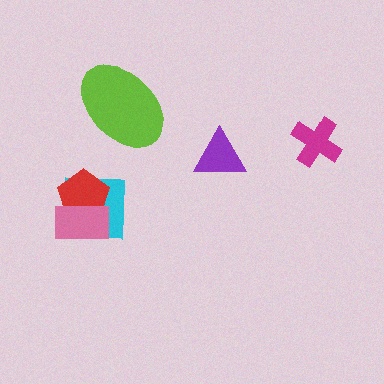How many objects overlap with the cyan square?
2 objects overlap with the cyan square.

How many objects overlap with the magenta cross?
0 objects overlap with the magenta cross.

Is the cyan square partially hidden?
Yes, it is partially covered by another shape.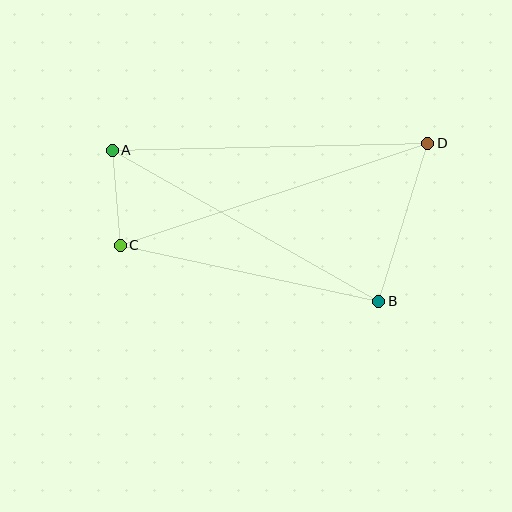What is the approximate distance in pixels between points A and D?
The distance between A and D is approximately 315 pixels.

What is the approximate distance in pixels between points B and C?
The distance between B and C is approximately 264 pixels.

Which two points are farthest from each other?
Points C and D are farthest from each other.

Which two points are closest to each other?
Points A and C are closest to each other.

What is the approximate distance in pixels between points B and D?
The distance between B and D is approximately 165 pixels.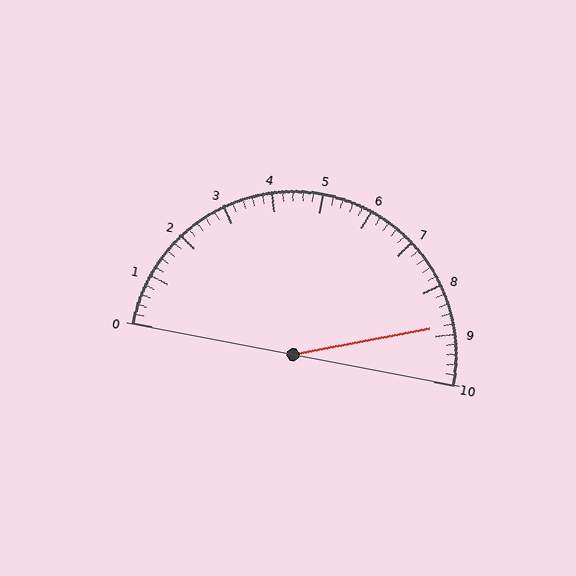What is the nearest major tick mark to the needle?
The nearest major tick mark is 9.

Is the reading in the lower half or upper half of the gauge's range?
The reading is in the upper half of the range (0 to 10).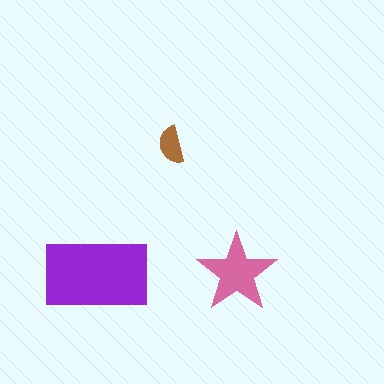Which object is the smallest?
The brown semicircle.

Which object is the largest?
The purple rectangle.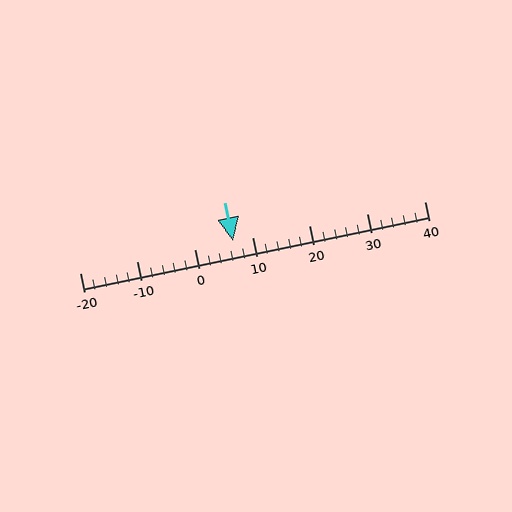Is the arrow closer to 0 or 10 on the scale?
The arrow is closer to 10.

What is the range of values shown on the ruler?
The ruler shows values from -20 to 40.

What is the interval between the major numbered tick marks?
The major tick marks are spaced 10 units apart.